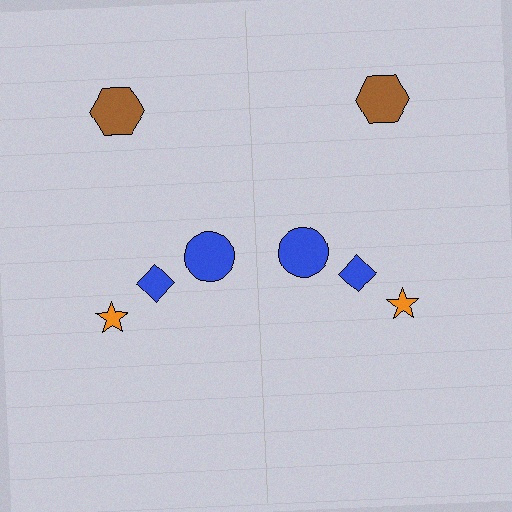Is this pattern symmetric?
Yes, this pattern has bilateral (reflection) symmetry.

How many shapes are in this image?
There are 8 shapes in this image.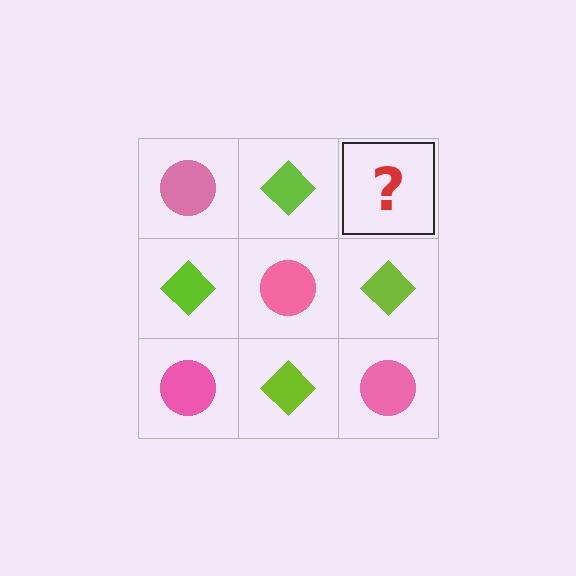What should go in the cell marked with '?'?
The missing cell should contain a pink circle.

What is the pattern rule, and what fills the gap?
The rule is that it alternates pink circle and lime diamond in a checkerboard pattern. The gap should be filled with a pink circle.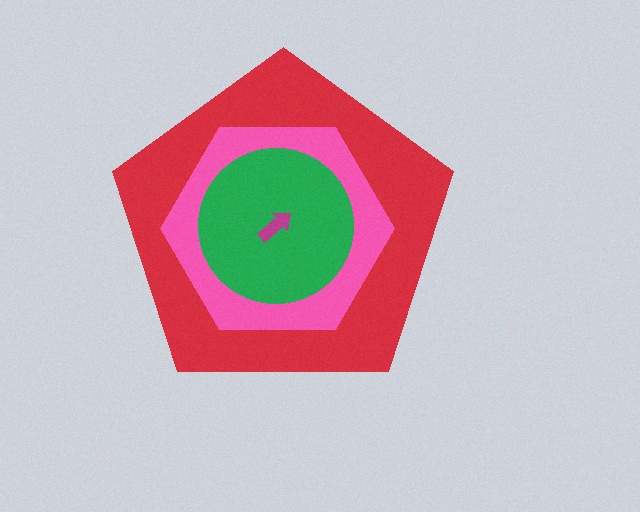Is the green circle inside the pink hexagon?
Yes.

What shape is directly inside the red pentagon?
The pink hexagon.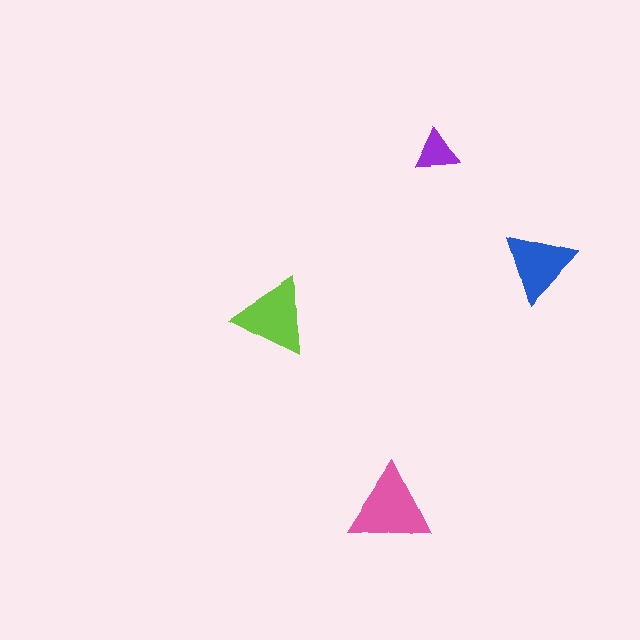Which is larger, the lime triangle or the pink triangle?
The pink one.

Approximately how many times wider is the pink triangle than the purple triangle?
About 2 times wider.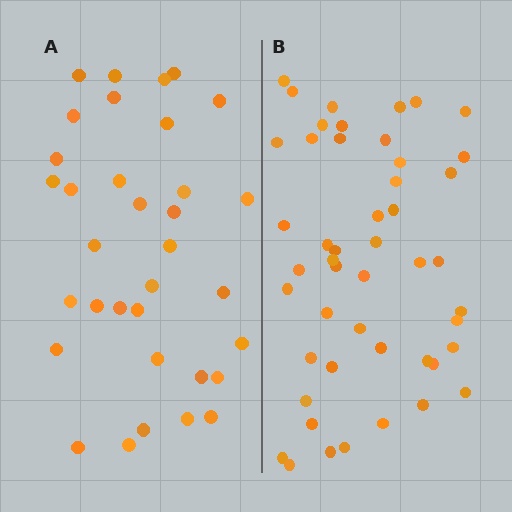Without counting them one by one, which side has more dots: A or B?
Region B (the right region) has more dots.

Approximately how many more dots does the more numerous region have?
Region B has approximately 15 more dots than region A.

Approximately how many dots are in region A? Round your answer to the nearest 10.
About 30 dots. (The exact count is 34, which rounds to 30.)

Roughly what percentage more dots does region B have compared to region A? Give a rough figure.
About 40% more.